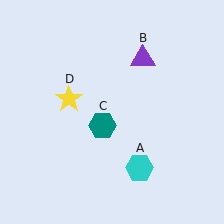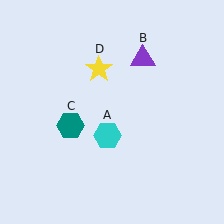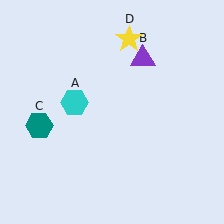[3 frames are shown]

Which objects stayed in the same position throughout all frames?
Purple triangle (object B) remained stationary.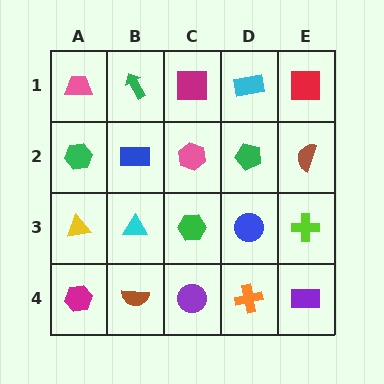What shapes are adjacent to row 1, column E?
A brown semicircle (row 2, column E), a cyan rectangle (row 1, column D).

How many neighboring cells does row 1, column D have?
3.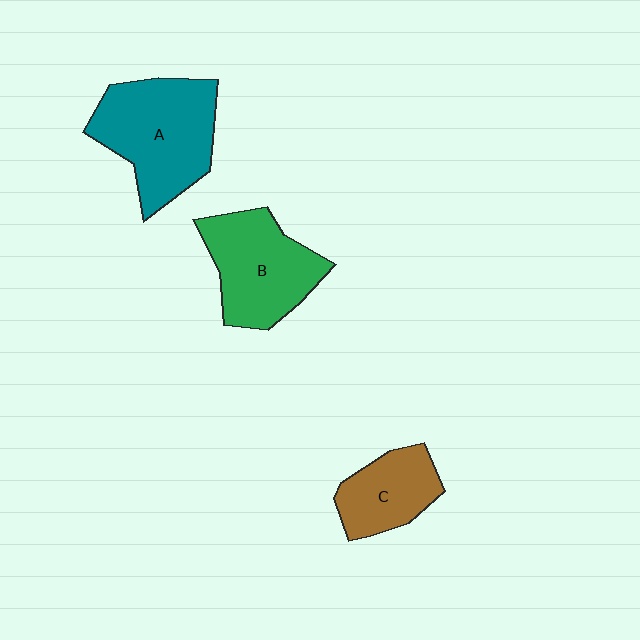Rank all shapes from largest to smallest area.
From largest to smallest: A (teal), B (green), C (brown).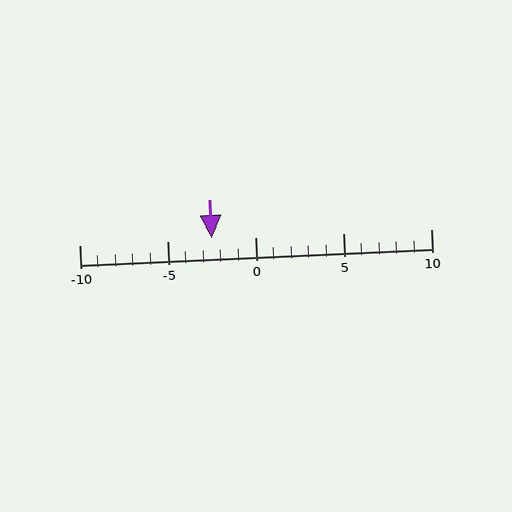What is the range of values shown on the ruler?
The ruler shows values from -10 to 10.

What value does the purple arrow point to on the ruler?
The purple arrow points to approximately -2.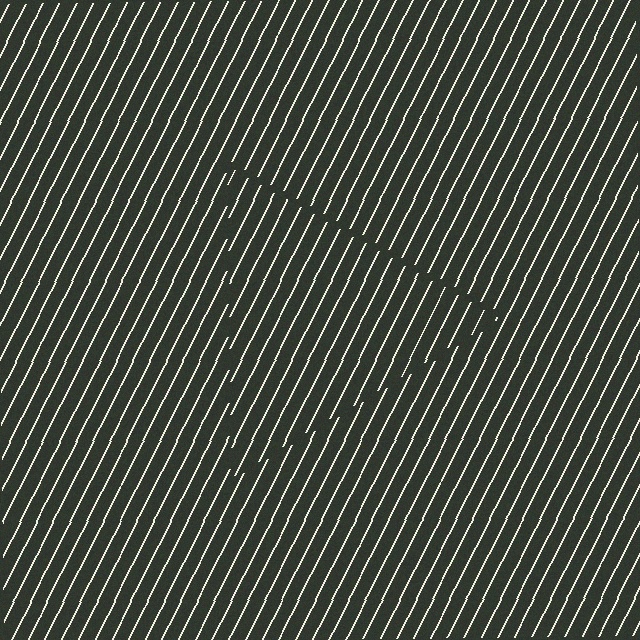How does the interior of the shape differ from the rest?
The interior of the shape contains the same grating, shifted by half a period — the contour is defined by the phase discontinuity where line-ends from the inner and outer gratings abut.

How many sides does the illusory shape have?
3 sides — the line-ends trace a triangle.